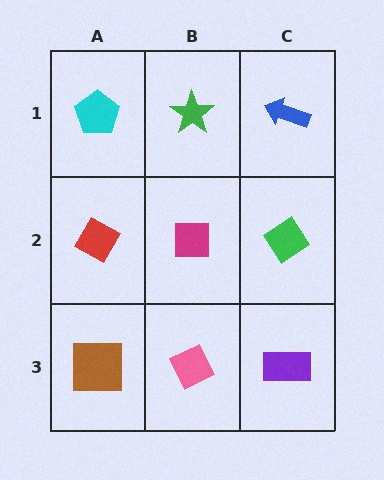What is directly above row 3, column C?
A green diamond.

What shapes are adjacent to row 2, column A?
A cyan pentagon (row 1, column A), a brown square (row 3, column A), a magenta square (row 2, column B).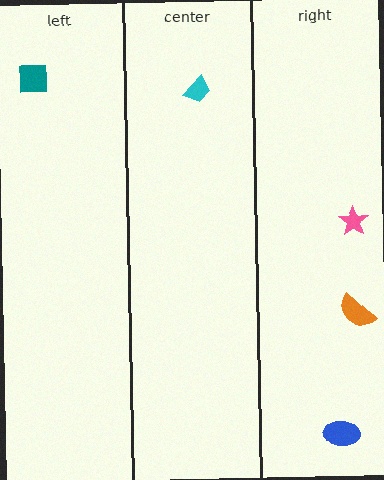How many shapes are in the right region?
3.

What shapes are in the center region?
The cyan trapezoid.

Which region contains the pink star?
The right region.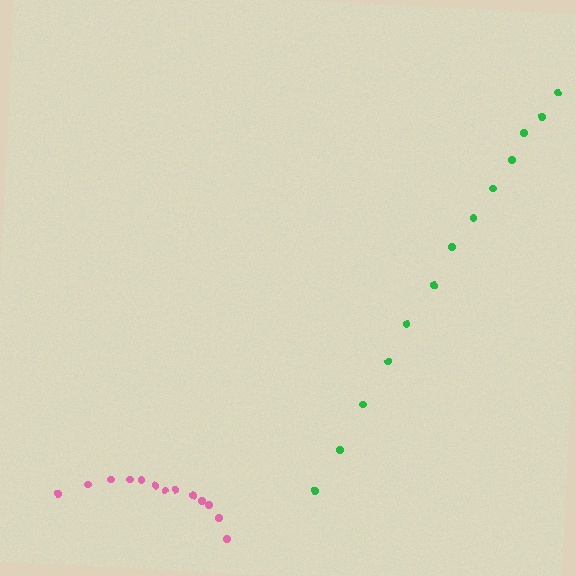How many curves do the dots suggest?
There are 2 distinct paths.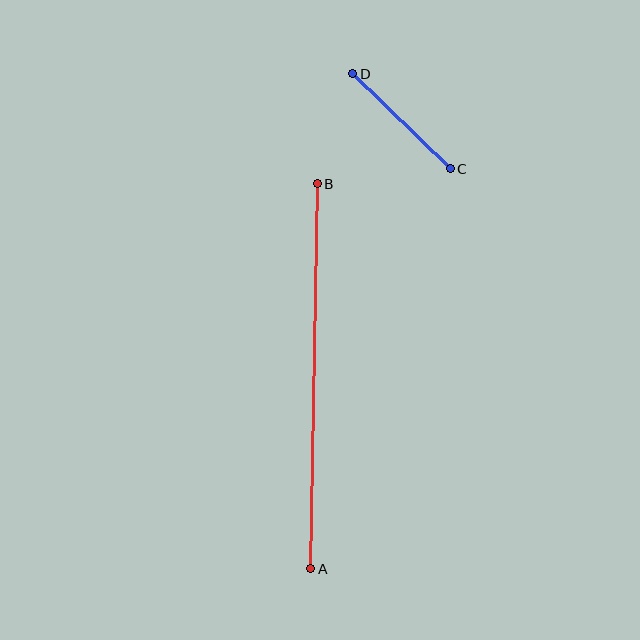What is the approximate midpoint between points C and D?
The midpoint is at approximately (401, 121) pixels.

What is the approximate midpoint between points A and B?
The midpoint is at approximately (314, 376) pixels.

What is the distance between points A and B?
The distance is approximately 385 pixels.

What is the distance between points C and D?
The distance is approximately 136 pixels.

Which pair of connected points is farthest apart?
Points A and B are farthest apart.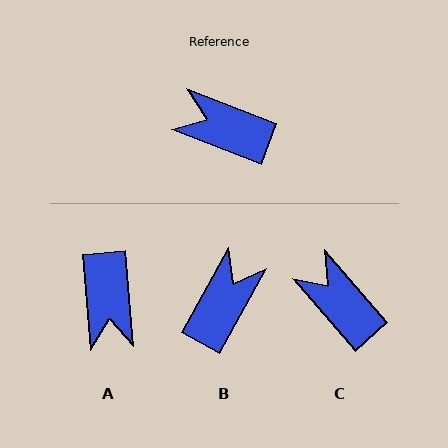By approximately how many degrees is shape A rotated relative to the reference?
Approximately 116 degrees counter-clockwise.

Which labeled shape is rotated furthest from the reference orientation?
A, about 116 degrees away.